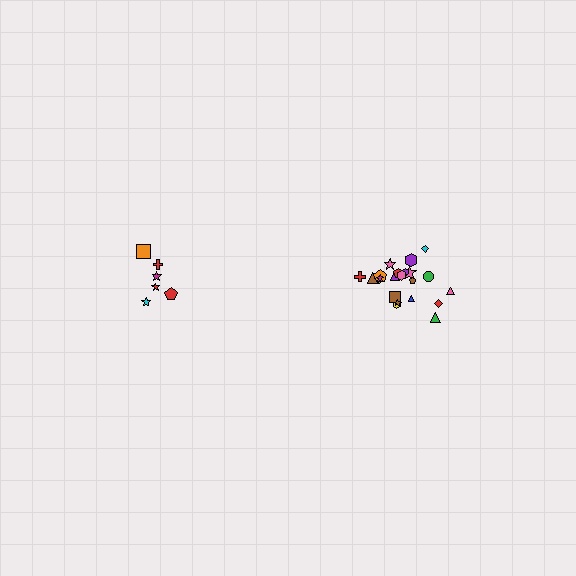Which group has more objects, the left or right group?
The right group.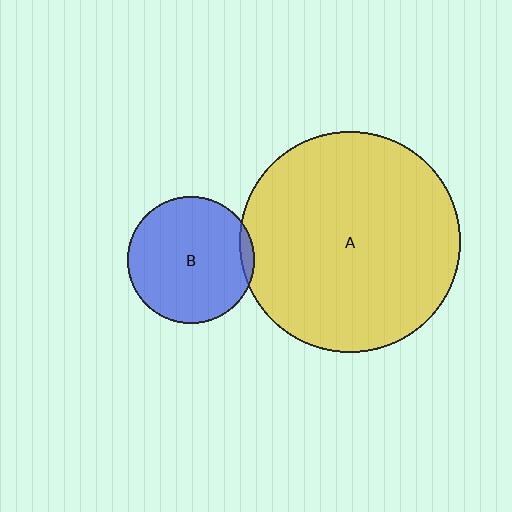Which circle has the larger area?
Circle A (yellow).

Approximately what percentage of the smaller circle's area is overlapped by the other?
Approximately 5%.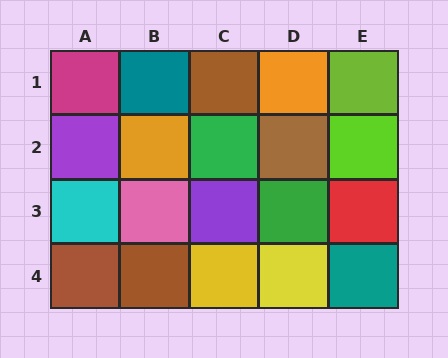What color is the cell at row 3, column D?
Green.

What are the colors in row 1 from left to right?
Magenta, teal, brown, orange, lime.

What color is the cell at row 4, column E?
Teal.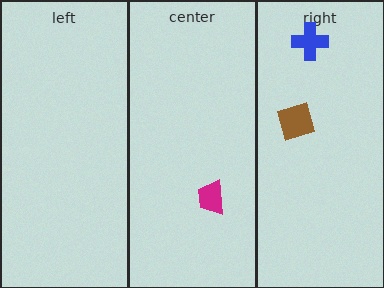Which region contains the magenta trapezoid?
The center region.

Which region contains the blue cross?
The right region.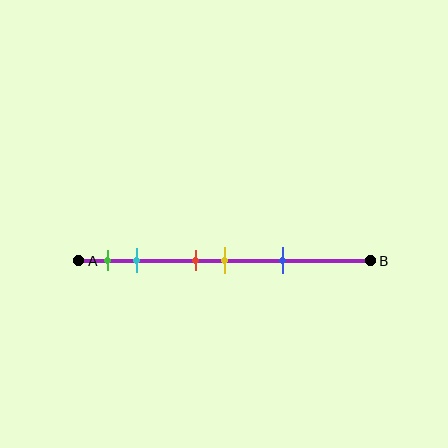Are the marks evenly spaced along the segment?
No, the marks are not evenly spaced.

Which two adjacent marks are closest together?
The red and yellow marks are the closest adjacent pair.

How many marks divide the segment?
There are 5 marks dividing the segment.